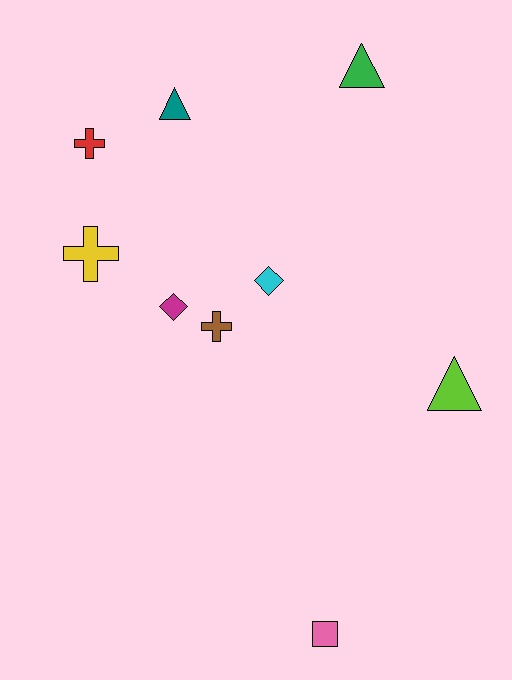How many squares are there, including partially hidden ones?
There is 1 square.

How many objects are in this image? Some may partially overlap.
There are 9 objects.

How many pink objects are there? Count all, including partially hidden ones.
There is 1 pink object.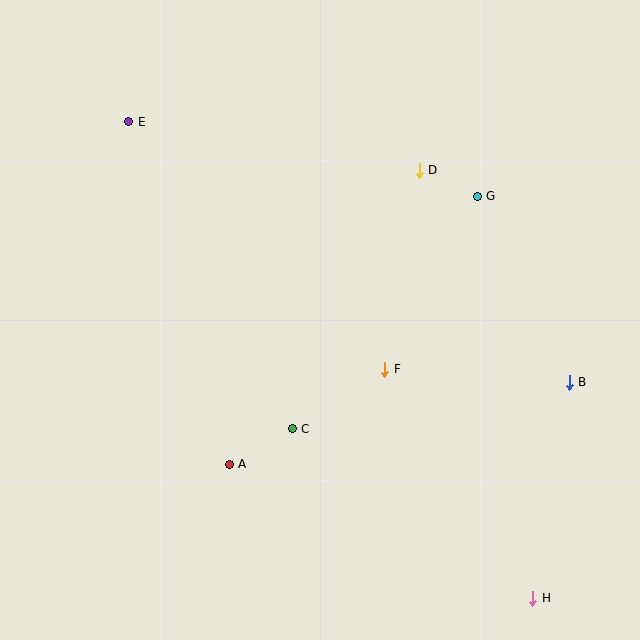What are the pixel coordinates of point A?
Point A is at (229, 464).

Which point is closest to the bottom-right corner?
Point H is closest to the bottom-right corner.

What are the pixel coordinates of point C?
Point C is at (292, 429).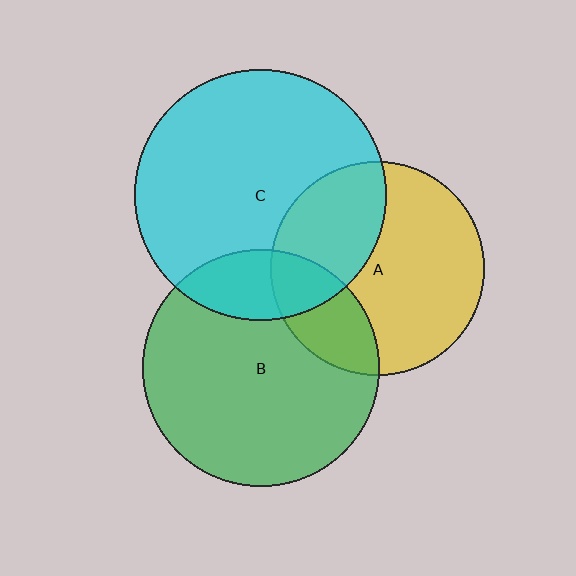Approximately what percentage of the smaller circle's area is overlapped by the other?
Approximately 25%.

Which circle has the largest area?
Circle C (cyan).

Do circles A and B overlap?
Yes.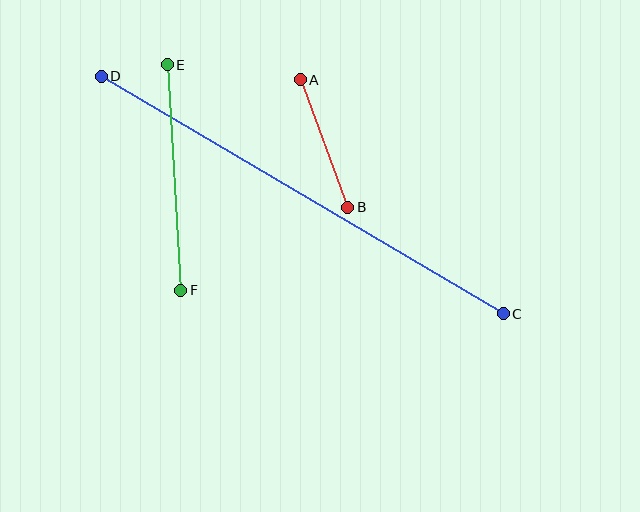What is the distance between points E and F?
The distance is approximately 226 pixels.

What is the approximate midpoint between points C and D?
The midpoint is at approximately (302, 195) pixels.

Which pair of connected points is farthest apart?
Points C and D are farthest apart.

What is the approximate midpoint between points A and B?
The midpoint is at approximately (324, 144) pixels.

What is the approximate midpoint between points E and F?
The midpoint is at approximately (174, 178) pixels.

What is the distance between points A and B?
The distance is approximately 136 pixels.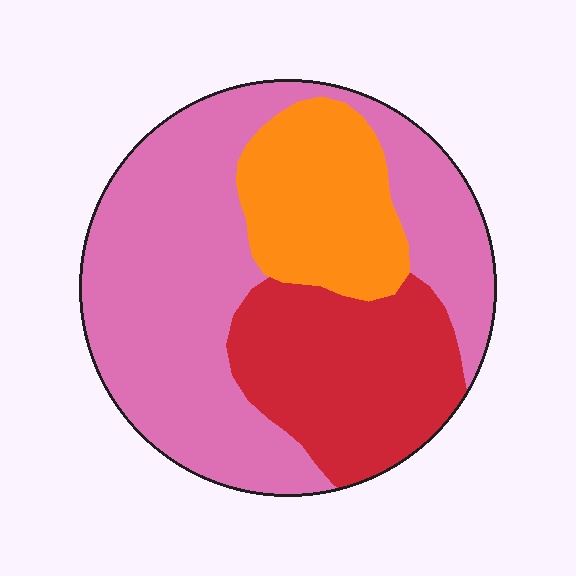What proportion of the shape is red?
Red covers 26% of the shape.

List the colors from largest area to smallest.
From largest to smallest: pink, red, orange.